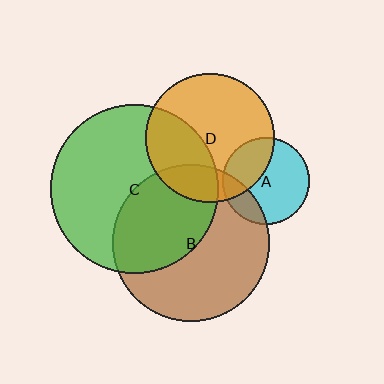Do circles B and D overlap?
Yes.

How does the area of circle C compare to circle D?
Approximately 1.7 times.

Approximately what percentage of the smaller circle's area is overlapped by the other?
Approximately 20%.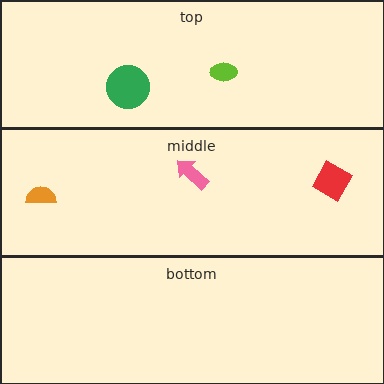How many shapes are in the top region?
2.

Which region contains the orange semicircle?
The middle region.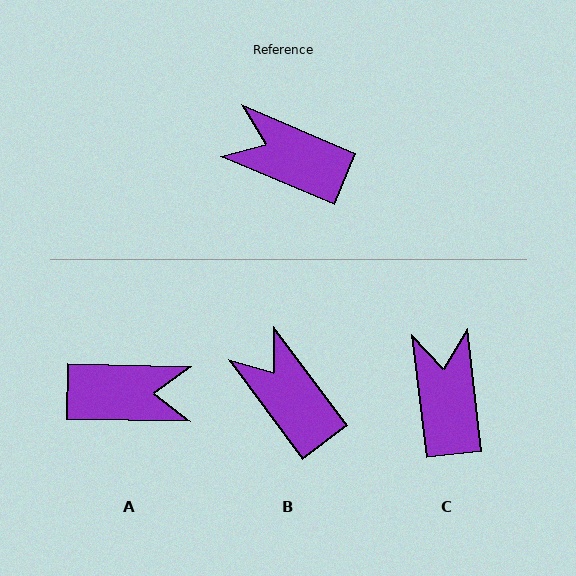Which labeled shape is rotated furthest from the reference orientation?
A, about 158 degrees away.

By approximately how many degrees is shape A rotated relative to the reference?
Approximately 158 degrees clockwise.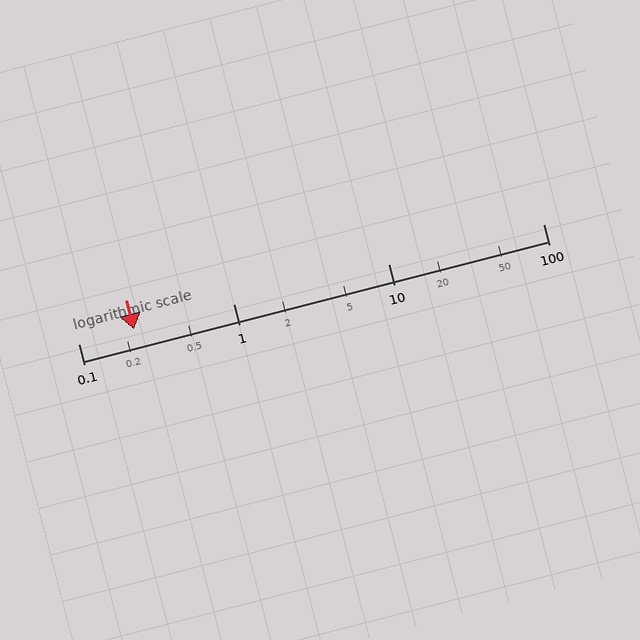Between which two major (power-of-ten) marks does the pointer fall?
The pointer is between 0.1 and 1.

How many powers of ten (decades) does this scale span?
The scale spans 3 decades, from 0.1 to 100.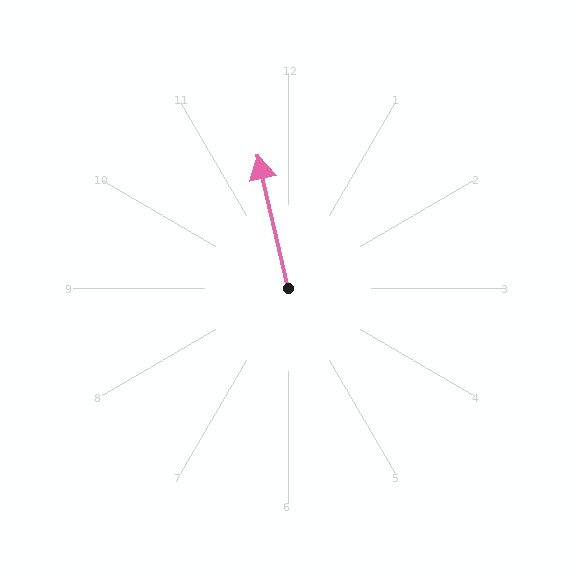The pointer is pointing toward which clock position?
Roughly 12 o'clock.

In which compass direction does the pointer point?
North.